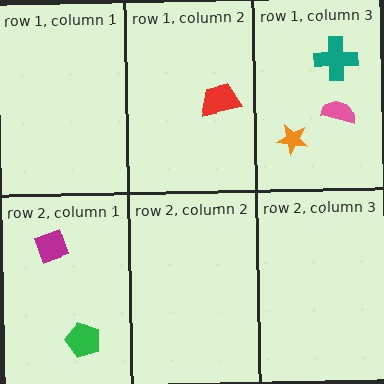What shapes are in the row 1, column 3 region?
The orange star, the pink semicircle, the teal cross.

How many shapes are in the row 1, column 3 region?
3.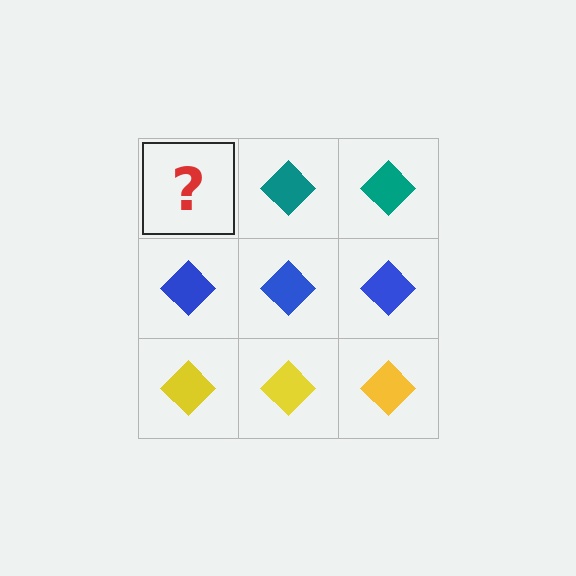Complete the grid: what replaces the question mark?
The question mark should be replaced with a teal diamond.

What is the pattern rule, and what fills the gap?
The rule is that each row has a consistent color. The gap should be filled with a teal diamond.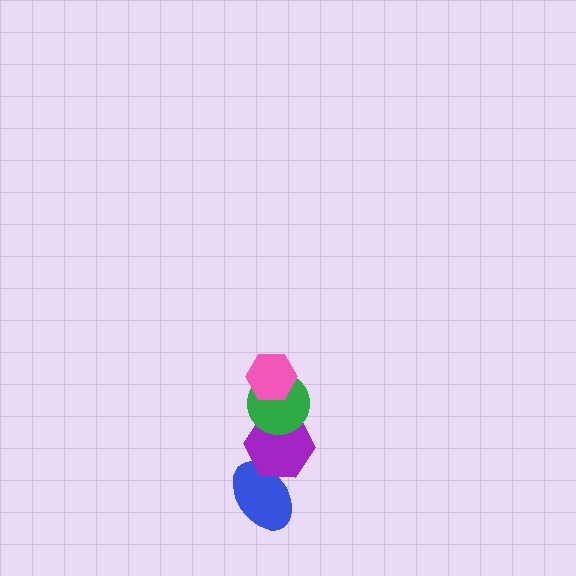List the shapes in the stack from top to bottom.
From top to bottom: the pink hexagon, the green circle, the purple hexagon, the blue ellipse.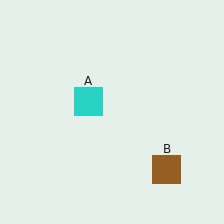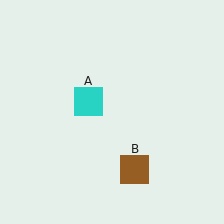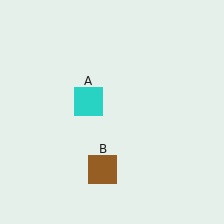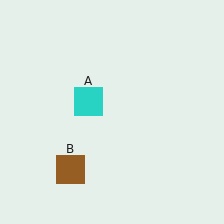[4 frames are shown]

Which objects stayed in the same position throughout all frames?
Cyan square (object A) remained stationary.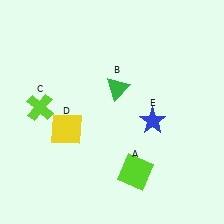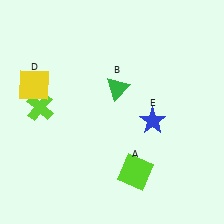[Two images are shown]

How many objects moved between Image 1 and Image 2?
1 object moved between the two images.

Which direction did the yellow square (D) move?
The yellow square (D) moved up.